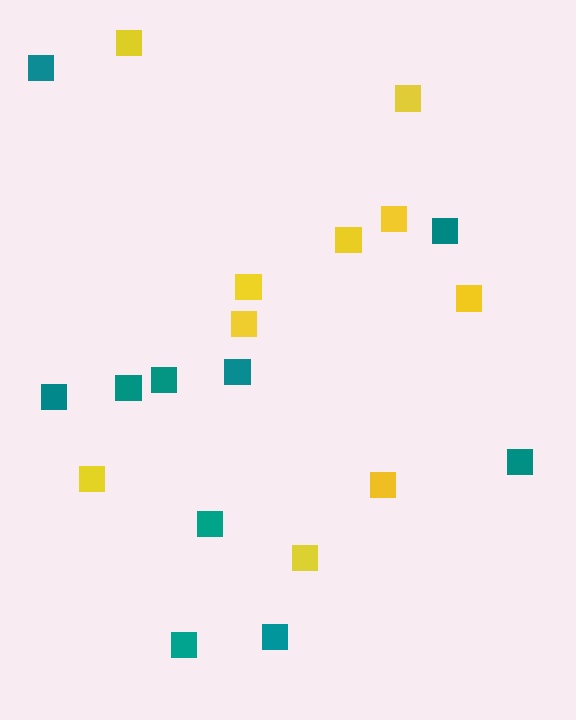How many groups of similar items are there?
There are 2 groups: one group of teal squares (10) and one group of yellow squares (10).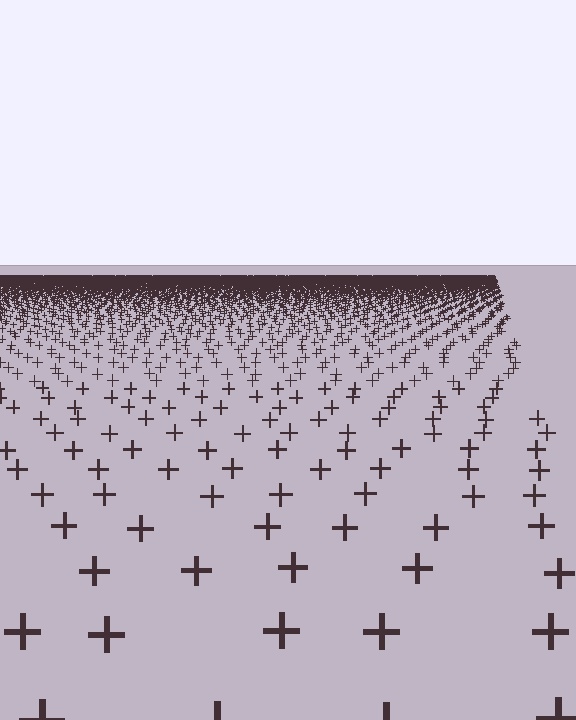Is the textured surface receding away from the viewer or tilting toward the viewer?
The surface is receding away from the viewer. Texture elements get smaller and denser toward the top.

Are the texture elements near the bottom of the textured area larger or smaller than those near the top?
Larger. Near the bottom, elements are closer to the viewer and appear at a bigger on-screen size.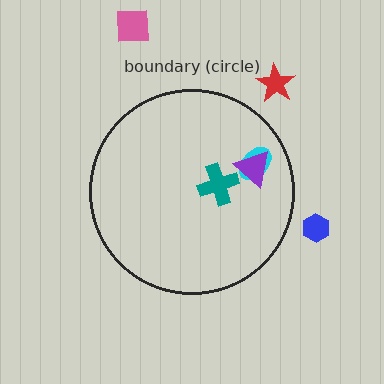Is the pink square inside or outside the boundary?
Outside.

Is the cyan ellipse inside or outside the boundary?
Inside.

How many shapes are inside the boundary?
3 inside, 3 outside.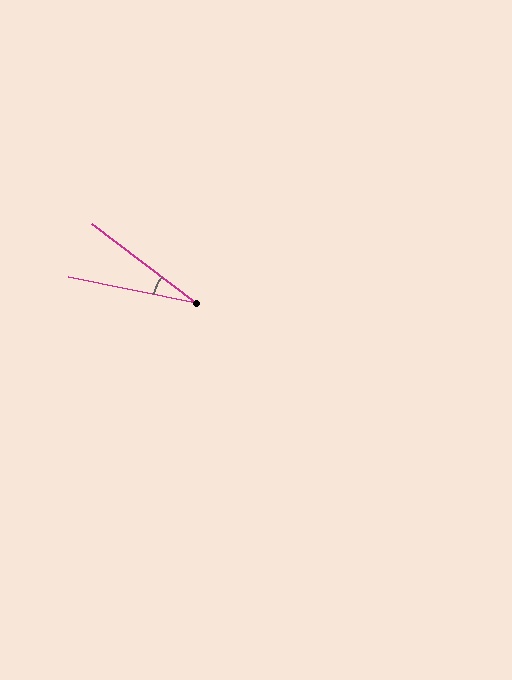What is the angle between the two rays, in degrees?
Approximately 26 degrees.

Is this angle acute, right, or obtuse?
It is acute.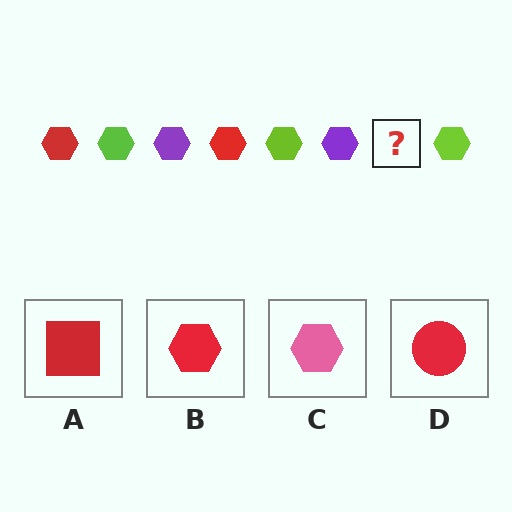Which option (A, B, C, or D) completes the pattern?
B.